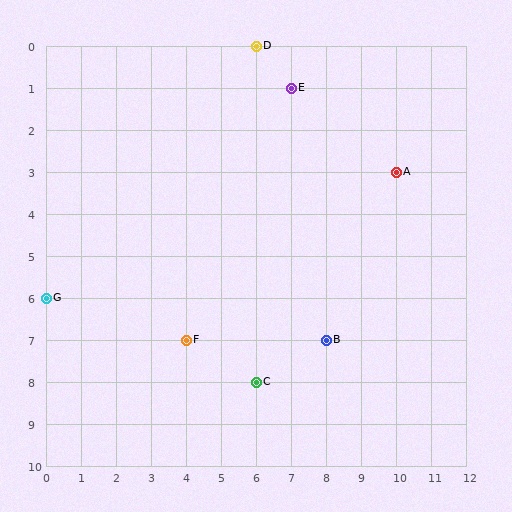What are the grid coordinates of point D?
Point D is at grid coordinates (6, 0).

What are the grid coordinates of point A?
Point A is at grid coordinates (10, 3).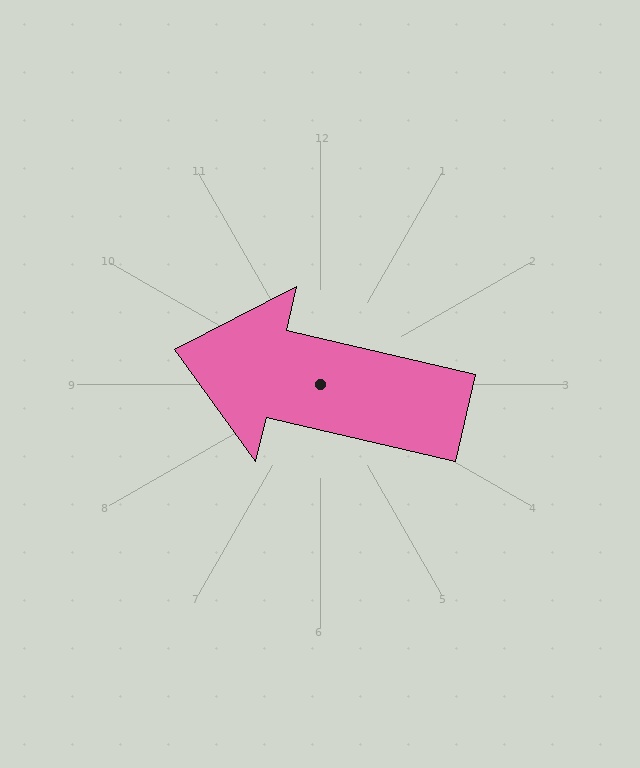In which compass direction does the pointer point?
West.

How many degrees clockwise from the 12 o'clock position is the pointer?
Approximately 283 degrees.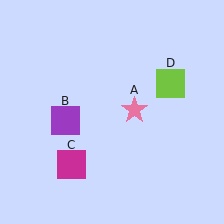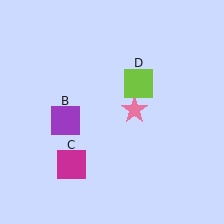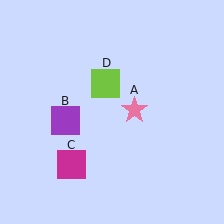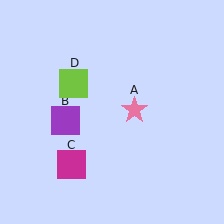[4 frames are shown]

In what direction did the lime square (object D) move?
The lime square (object D) moved left.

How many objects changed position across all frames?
1 object changed position: lime square (object D).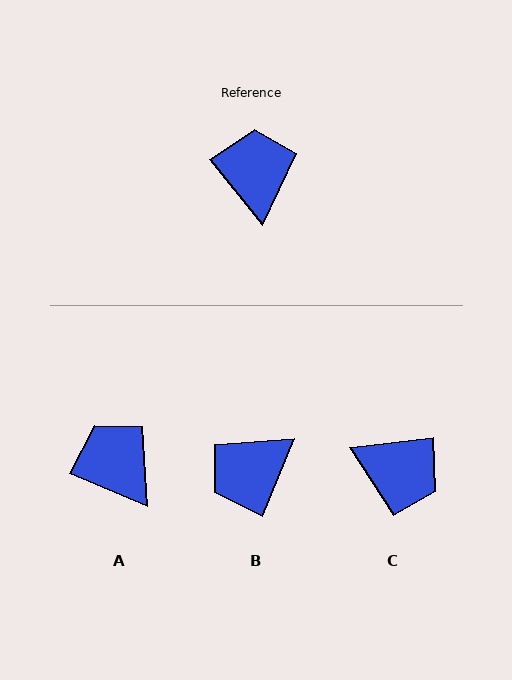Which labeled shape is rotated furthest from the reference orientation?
C, about 121 degrees away.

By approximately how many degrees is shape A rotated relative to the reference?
Approximately 29 degrees counter-clockwise.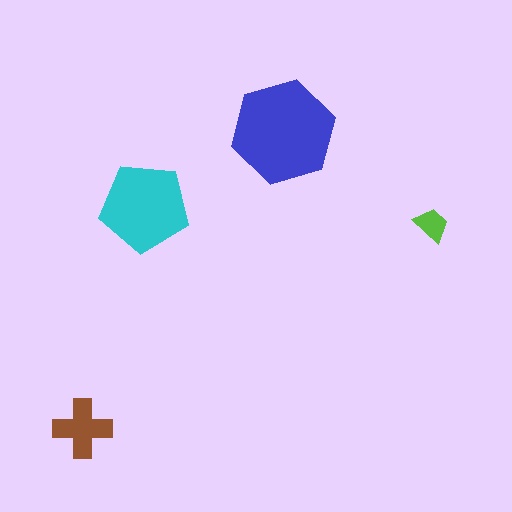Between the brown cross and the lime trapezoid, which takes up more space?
The brown cross.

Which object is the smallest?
The lime trapezoid.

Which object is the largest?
The blue hexagon.